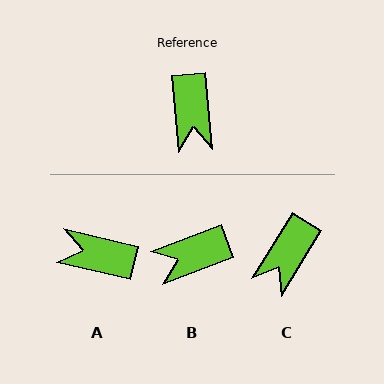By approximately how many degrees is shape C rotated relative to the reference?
Approximately 37 degrees clockwise.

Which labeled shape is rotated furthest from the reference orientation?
A, about 108 degrees away.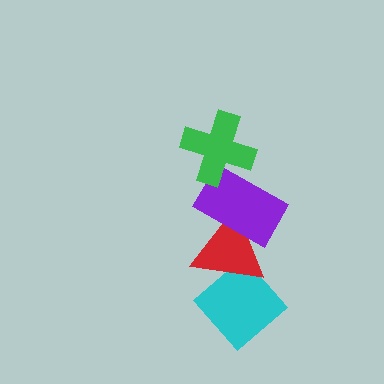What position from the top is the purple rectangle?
The purple rectangle is 2nd from the top.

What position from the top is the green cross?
The green cross is 1st from the top.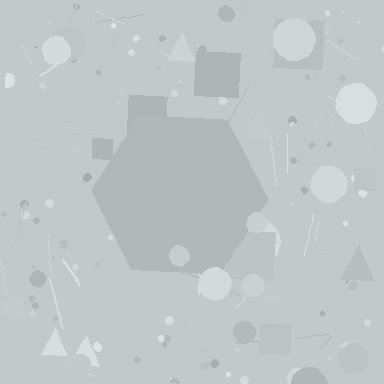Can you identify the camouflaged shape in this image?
The camouflaged shape is a hexagon.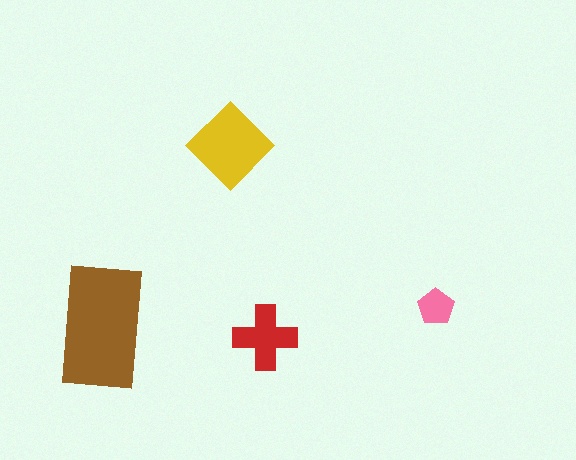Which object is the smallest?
The pink pentagon.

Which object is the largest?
The brown rectangle.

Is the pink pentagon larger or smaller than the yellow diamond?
Smaller.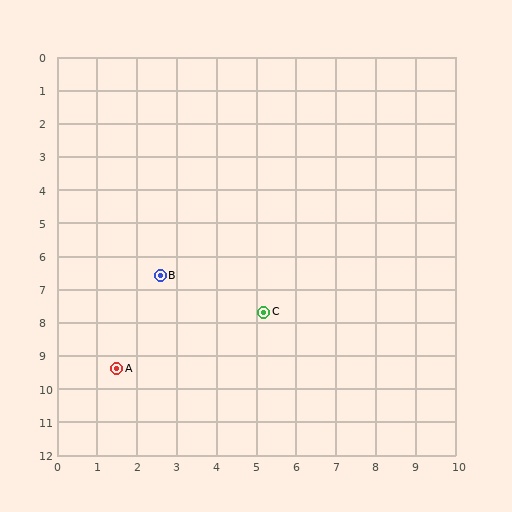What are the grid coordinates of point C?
Point C is at approximately (5.2, 7.7).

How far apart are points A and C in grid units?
Points A and C are about 4.1 grid units apart.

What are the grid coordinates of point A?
Point A is at approximately (1.5, 9.4).